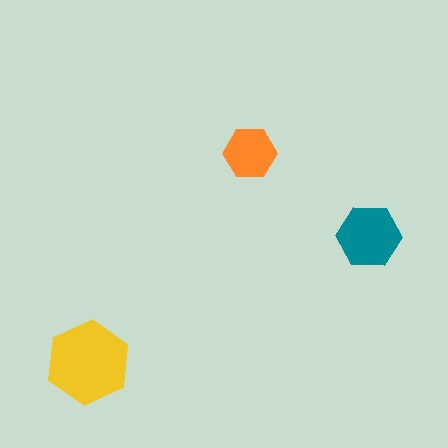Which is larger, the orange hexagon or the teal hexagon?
The teal one.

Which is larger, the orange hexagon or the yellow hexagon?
The yellow one.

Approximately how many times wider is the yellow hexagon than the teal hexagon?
About 1.5 times wider.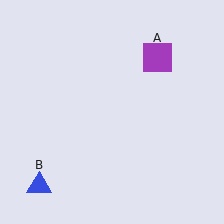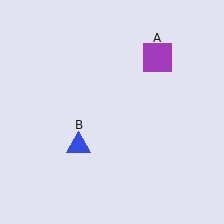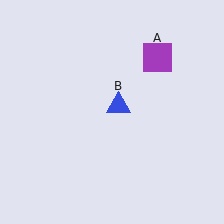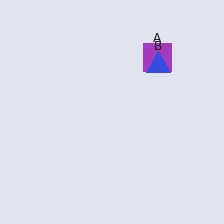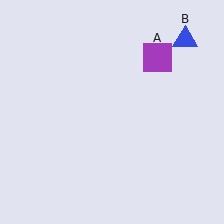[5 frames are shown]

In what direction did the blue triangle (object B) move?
The blue triangle (object B) moved up and to the right.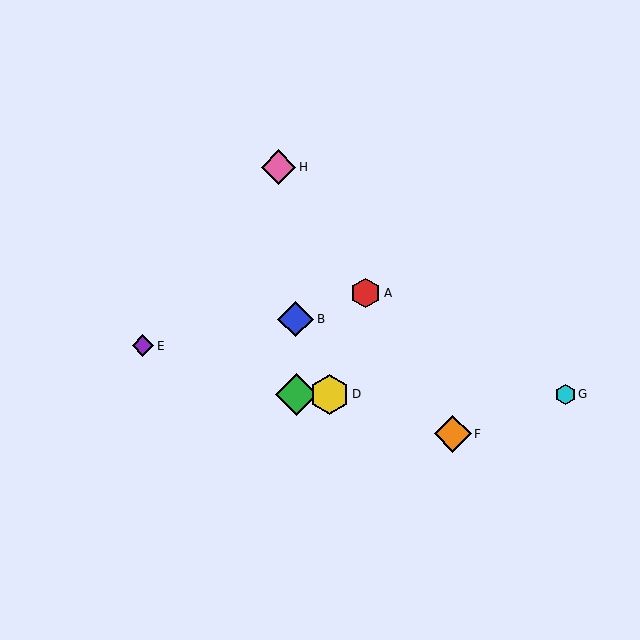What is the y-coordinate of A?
Object A is at y≈293.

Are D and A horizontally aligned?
No, D is at y≈394 and A is at y≈293.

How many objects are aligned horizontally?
3 objects (C, D, G) are aligned horizontally.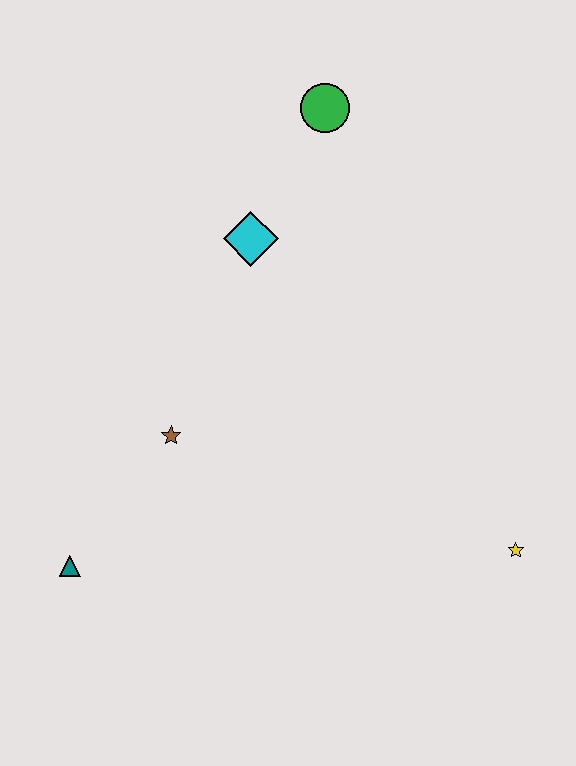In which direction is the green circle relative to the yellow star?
The green circle is above the yellow star.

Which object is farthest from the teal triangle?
The green circle is farthest from the teal triangle.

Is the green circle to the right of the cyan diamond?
Yes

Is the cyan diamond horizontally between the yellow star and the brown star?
Yes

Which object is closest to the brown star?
The teal triangle is closest to the brown star.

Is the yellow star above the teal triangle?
Yes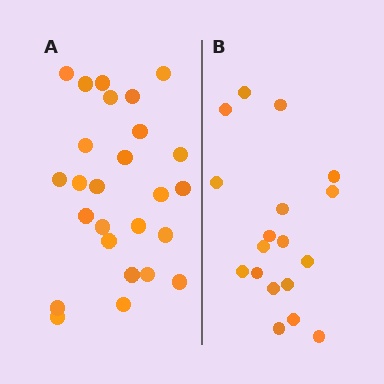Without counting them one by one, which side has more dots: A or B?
Region A (the left region) has more dots.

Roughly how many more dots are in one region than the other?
Region A has roughly 8 or so more dots than region B.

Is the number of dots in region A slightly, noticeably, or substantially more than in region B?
Region A has noticeably more, but not dramatically so. The ratio is roughly 1.4 to 1.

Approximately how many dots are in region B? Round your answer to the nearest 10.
About 20 dots. (The exact count is 18, which rounds to 20.)